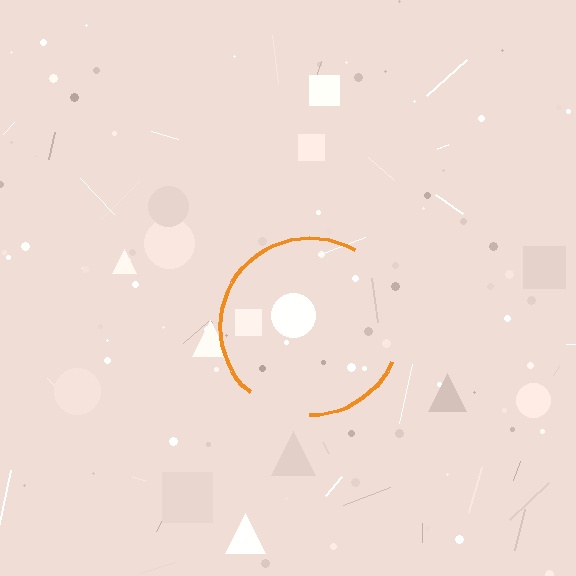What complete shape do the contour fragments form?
The contour fragments form a circle.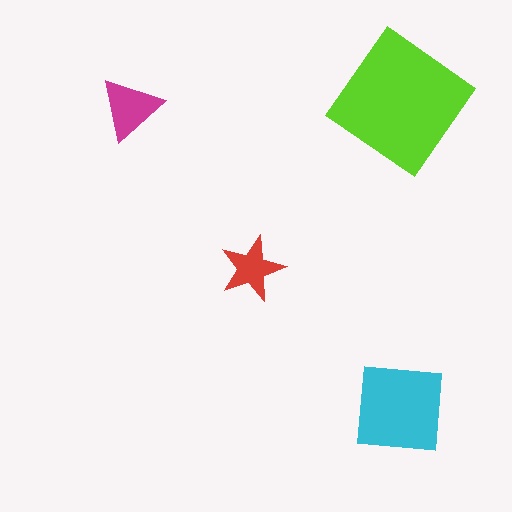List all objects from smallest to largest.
The red star, the magenta triangle, the cyan square, the lime diamond.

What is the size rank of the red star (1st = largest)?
4th.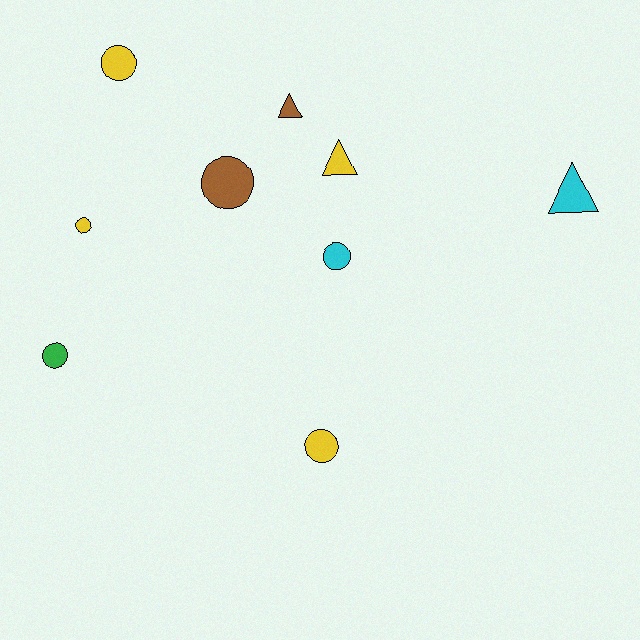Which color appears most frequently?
Yellow, with 4 objects.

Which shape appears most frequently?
Circle, with 6 objects.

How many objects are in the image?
There are 9 objects.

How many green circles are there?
There is 1 green circle.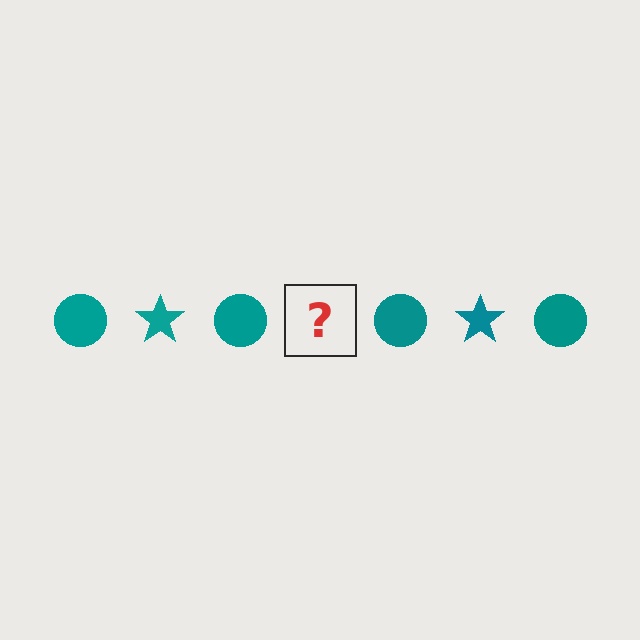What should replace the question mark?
The question mark should be replaced with a teal star.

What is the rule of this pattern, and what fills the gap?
The rule is that the pattern cycles through circle, star shapes in teal. The gap should be filled with a teal star.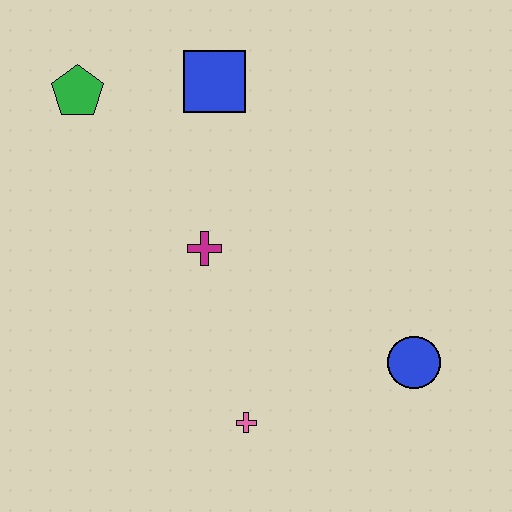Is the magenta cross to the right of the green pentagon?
Yes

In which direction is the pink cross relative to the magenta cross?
The pink cross is below the magenta cross.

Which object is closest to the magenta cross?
The blue square is closest to the magenta cross.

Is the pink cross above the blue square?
No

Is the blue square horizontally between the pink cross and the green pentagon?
Yes